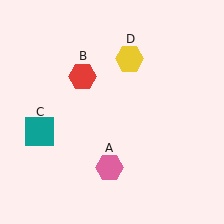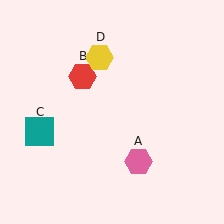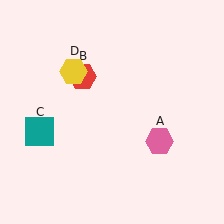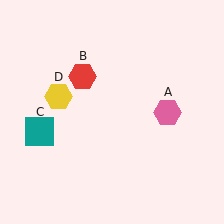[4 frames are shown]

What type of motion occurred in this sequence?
The pink hexagon (object A), yellow hexagon (object D) rotated counterclockwise around the center of the scene.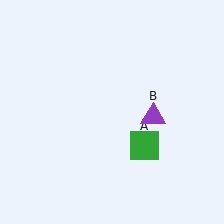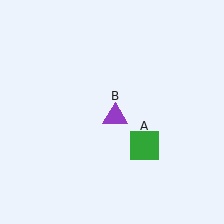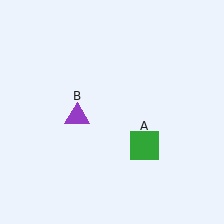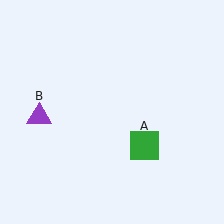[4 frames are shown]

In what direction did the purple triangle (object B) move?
The purple triangle (object B) moved left.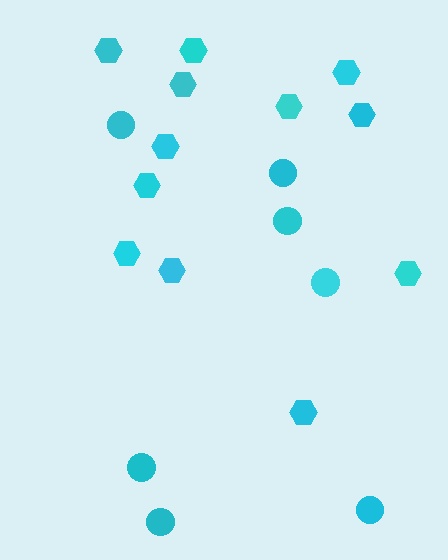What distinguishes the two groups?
There are 2 groups: one group of hexagons (12) and one group of circles (7).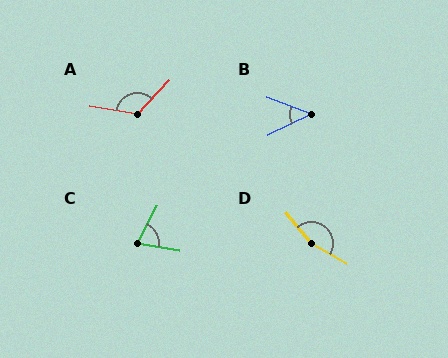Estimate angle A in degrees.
Approximately 122 degrees.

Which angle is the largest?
D, at approximately 160 degrees.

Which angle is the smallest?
B, at approximately 47 degrees.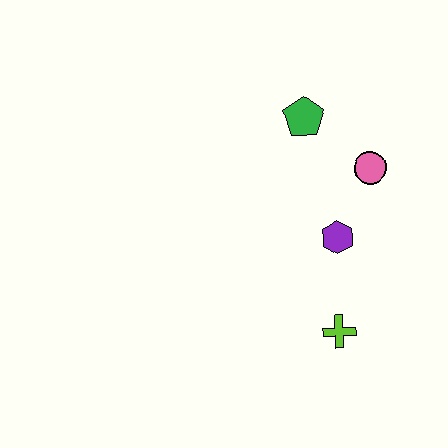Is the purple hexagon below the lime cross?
No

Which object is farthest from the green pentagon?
The lime cross is farthest from the green pentagon.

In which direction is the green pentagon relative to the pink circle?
The green pentagon is to the left of the pink circle.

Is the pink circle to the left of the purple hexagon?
No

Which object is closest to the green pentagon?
The pink circle is closest to the green pentagon.